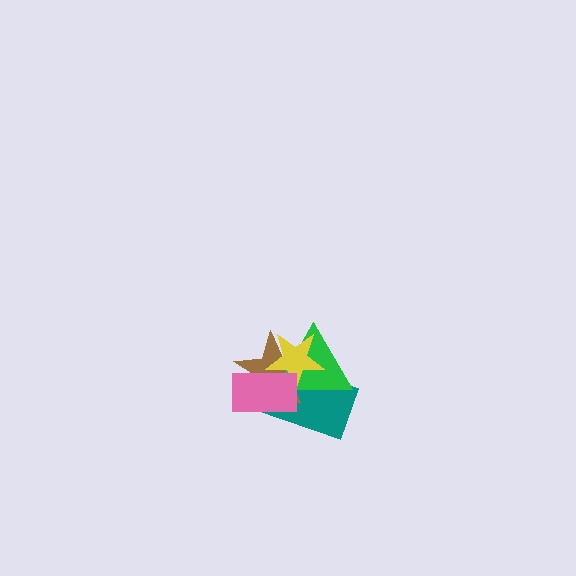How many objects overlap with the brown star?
4 objects overlap with the brown star.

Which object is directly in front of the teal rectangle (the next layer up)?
The brown star is directly in front of the teal rectangle.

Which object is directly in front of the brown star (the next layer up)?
The green triangle is directly in front of the brown star.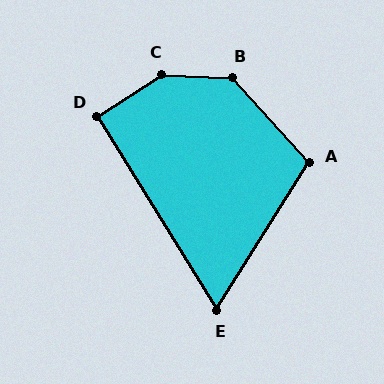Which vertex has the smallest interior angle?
E, at approximately 64 degrees.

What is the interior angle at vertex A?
Approximately 105 degrees (obtuse).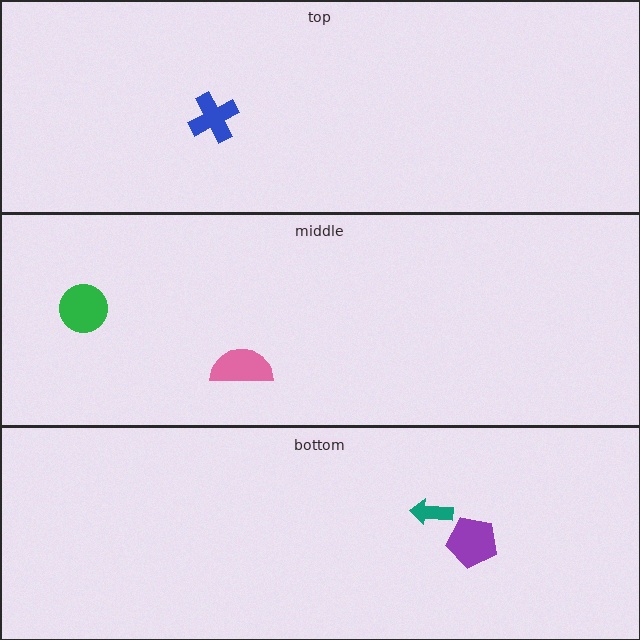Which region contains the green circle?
The middle region.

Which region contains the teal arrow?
The bottom region.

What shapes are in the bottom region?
The teal arrow, the purple pentagon.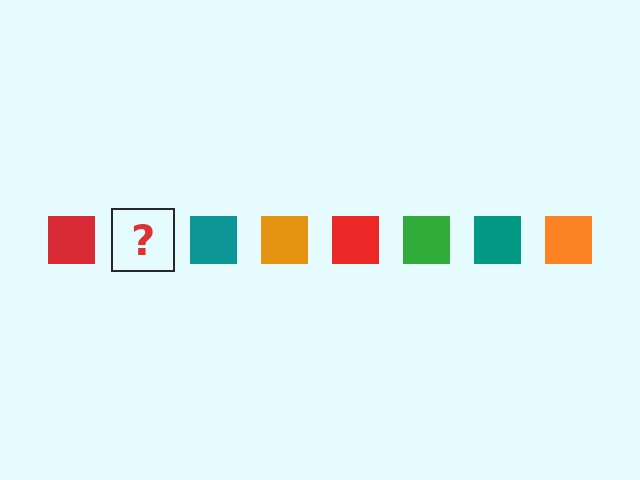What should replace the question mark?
The question mark should be replaced with a green square.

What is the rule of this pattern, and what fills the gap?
The rule is that the pattern cycles through red, green, teal, orange squares. The gap should be filled with a green square.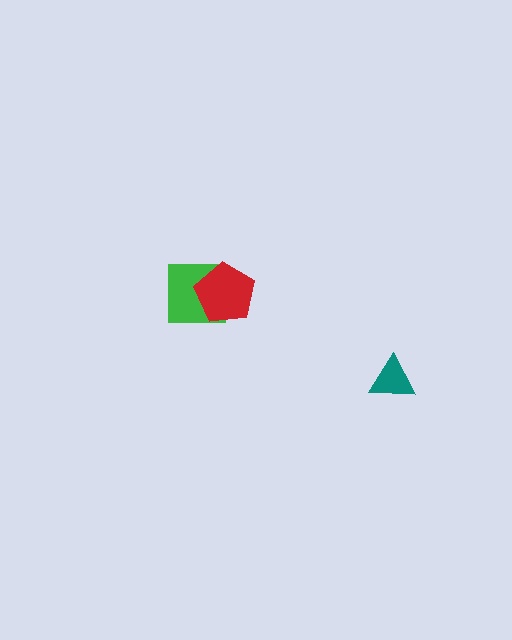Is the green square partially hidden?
Yes, it is partially covered by another shape.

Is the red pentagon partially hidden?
No, no other shape covers it.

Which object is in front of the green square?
The red pentagon is in front of the green square.